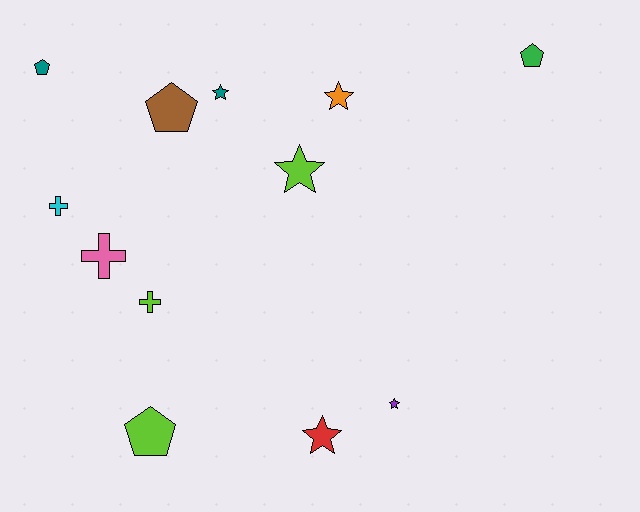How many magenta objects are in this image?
There are no magenta objects.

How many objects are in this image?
There are 12 objects.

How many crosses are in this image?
There are 3 crosses.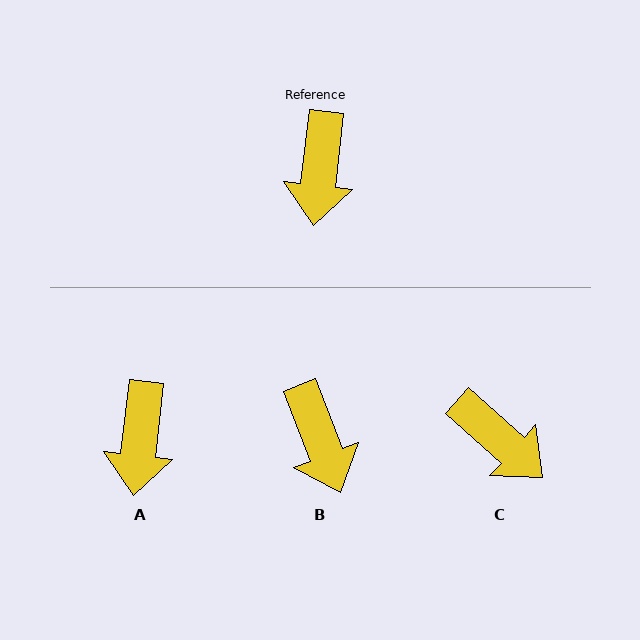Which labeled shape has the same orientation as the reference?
A.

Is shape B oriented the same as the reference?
No, it is off by about 28 degrees.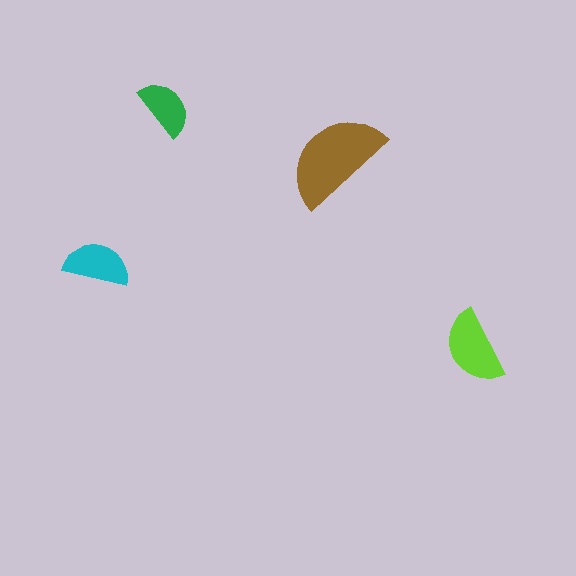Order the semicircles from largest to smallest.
the brown one, the lime one, the cyan one, the green one.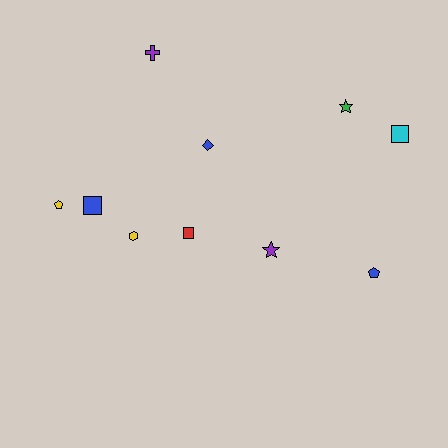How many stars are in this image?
There are 2 stars.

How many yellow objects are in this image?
There are 2 yellow objects.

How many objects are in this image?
There are 10 objects.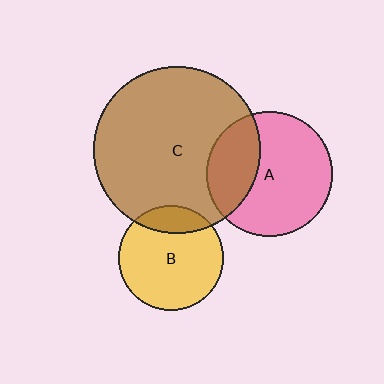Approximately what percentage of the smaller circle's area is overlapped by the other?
Approximately 20%.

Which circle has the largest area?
Circle C (brown).